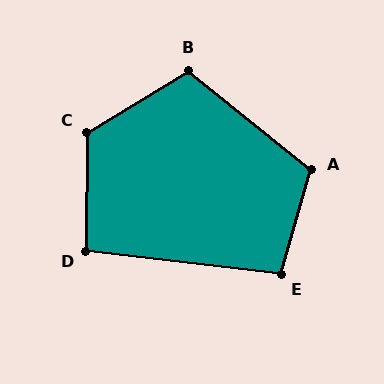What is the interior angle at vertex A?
Approximately 113 degrees (obtuse).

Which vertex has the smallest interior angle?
D, at approximately 97 degrees.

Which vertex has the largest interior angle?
C, at approximately 121 degrees.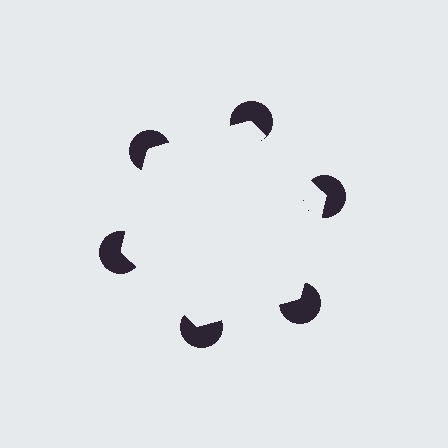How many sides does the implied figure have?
6 sides.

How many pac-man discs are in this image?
There are 6 — one at each vertex of the illusory hexagon.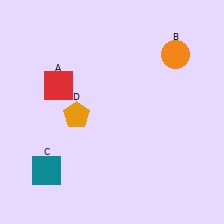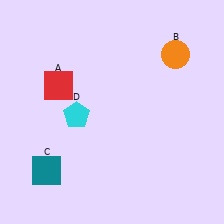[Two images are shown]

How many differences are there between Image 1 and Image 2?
There is 1 difference between the two images.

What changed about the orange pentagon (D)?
In Image 1, D is orange. In Image 2, it changed to cyan.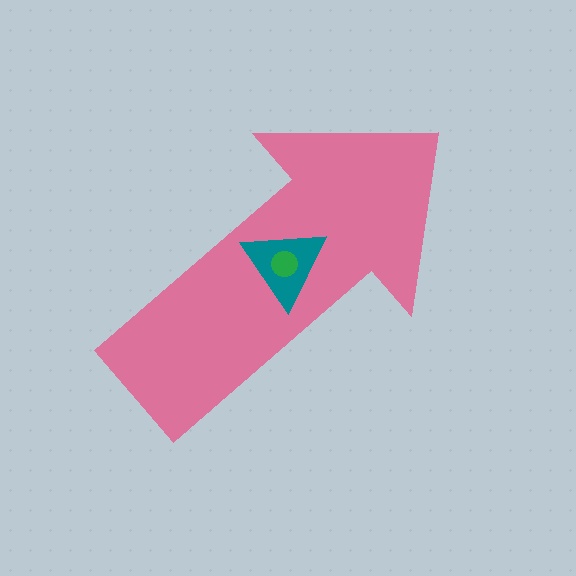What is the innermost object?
The green circle.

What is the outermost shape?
The pink arrow.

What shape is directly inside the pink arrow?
The teal triangle.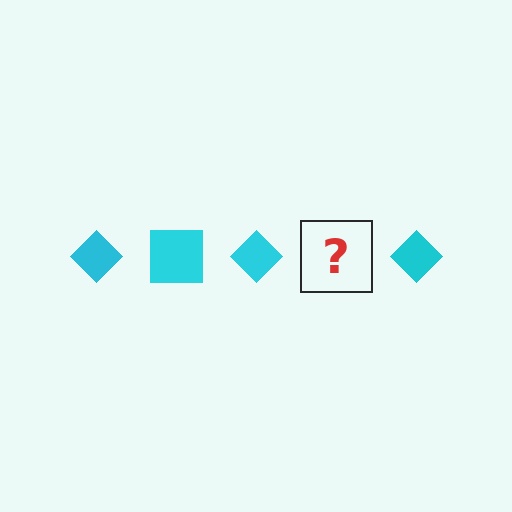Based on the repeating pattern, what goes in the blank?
The blank should be a cyan square.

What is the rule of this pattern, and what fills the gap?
The rule is that the pattern cycles through diamond, square shapes in cyan. The gap should be filled with a cyan square.